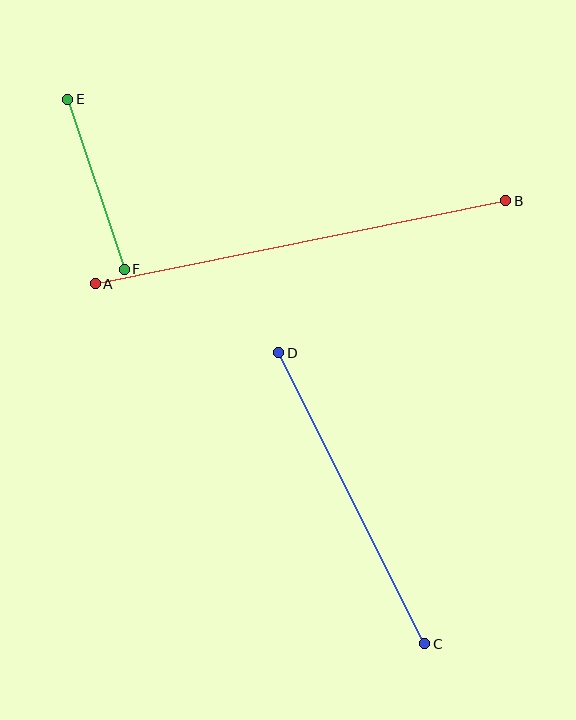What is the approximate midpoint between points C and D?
The midpoint is at approximately (352, 498) pixels.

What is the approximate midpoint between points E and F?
The midpoint is at approximately (96, 184) pixels.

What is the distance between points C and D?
The distance is approximately 325 pixels.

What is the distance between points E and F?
The distance is approximately 179 pixels.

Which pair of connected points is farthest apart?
Points A and B are farthest apart.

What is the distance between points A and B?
The distance is approximately 419 pixels.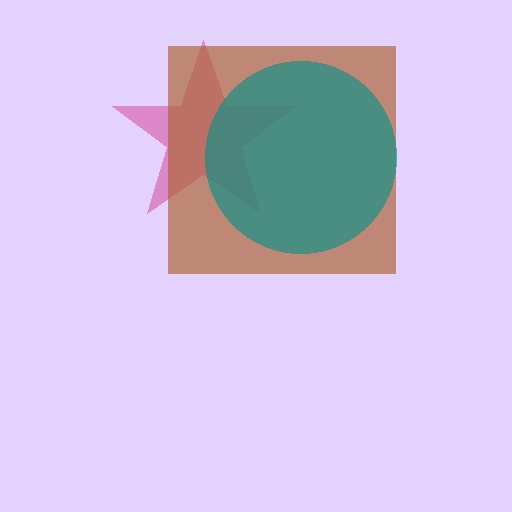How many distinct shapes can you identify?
There are 3 distinct shapes: a pink star, a brown square, a teal circle.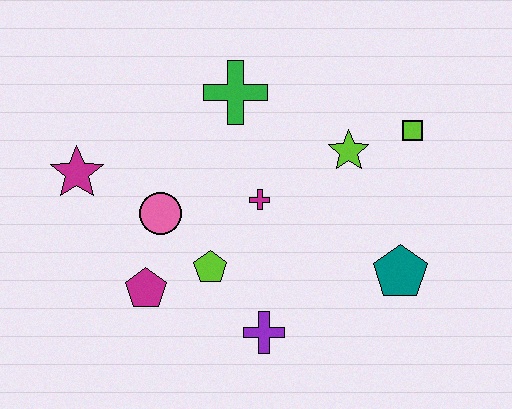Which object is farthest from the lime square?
The magenta star is farthest from the lime square.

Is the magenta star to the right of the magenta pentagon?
No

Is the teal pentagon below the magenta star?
Yes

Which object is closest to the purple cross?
The lime pentagon is closest to the purple cross.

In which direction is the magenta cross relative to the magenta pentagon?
The magenta cross is to the right of the magenta pentagon.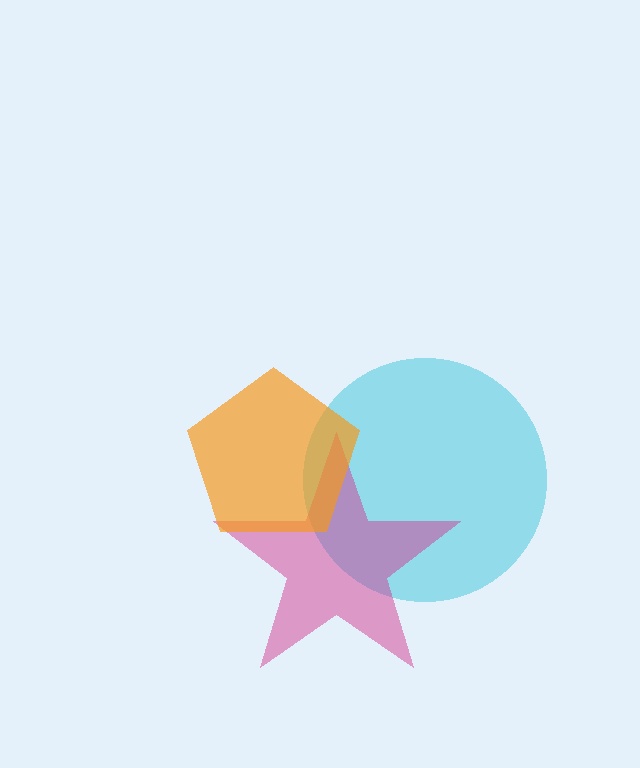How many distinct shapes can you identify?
There are 3 distinct shapes: a cyan circle, a magenta star, an orange pentagon.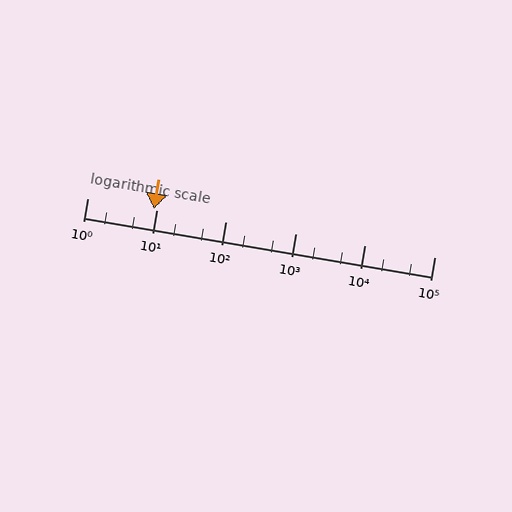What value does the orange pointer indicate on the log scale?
The pointer indicates approximately 9.2.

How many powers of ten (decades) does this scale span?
The scale spans 5 decades, from 1 to 100000.